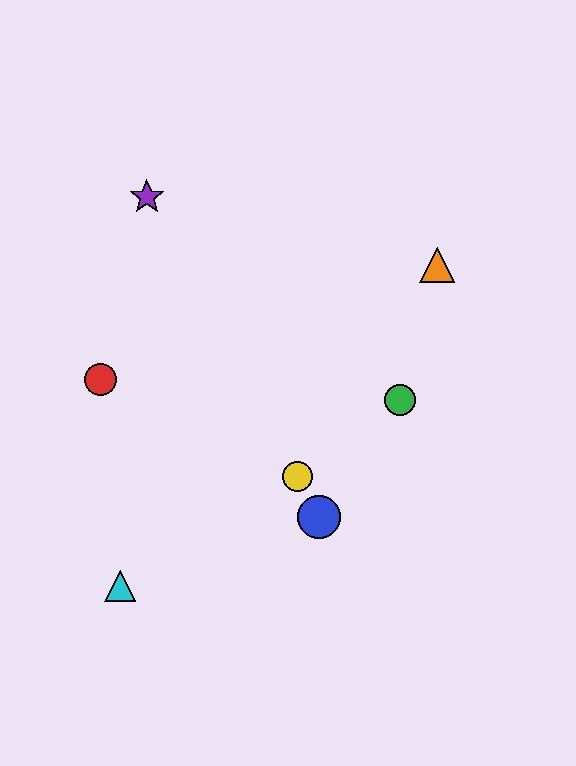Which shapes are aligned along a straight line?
The blue circle, the yellow circle, the purple star are aligned along a straight line.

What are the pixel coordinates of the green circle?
The green circle is at (400, 400).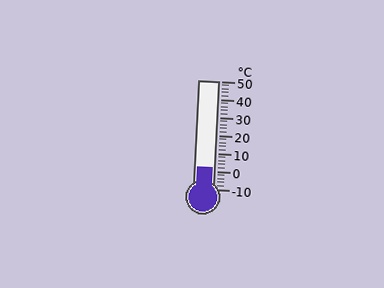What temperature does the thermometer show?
The thermometer shows approximately 2°C.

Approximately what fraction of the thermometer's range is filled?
The thermometer is filled to approximately 20% of its range.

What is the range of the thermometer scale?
The thermometer scale ranges from -10°C to 50°C.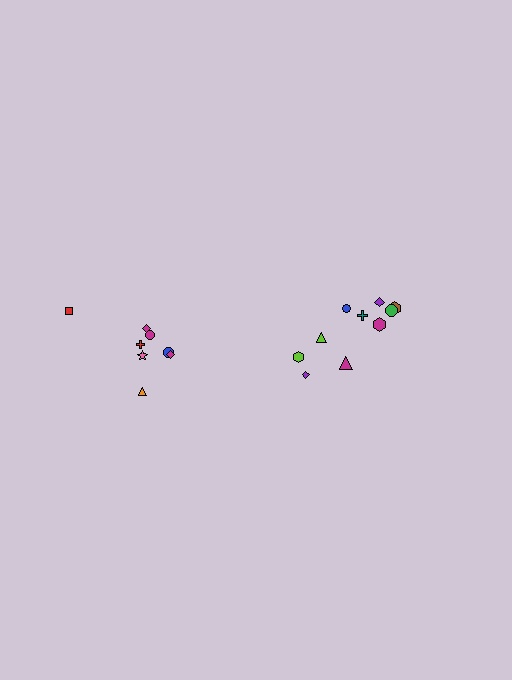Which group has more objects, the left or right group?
The right group.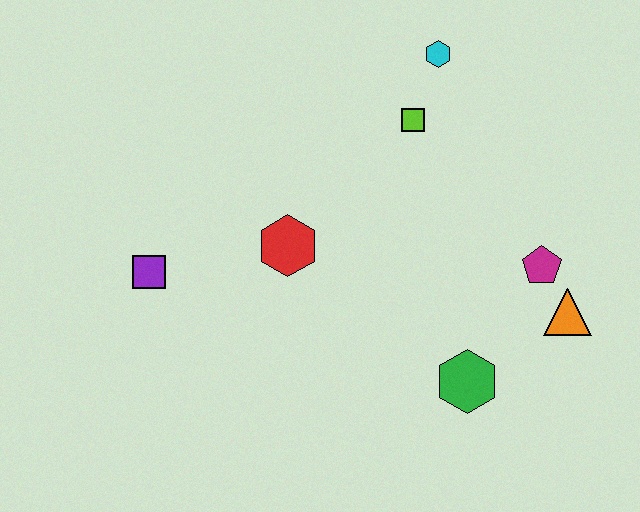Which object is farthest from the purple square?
The orange triangle is farthest from the purple square.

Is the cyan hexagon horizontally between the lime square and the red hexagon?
No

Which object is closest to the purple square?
The red hexagon is closest to the purple square.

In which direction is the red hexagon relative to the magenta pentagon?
The red hexagon is to the left of the magenta pentagon.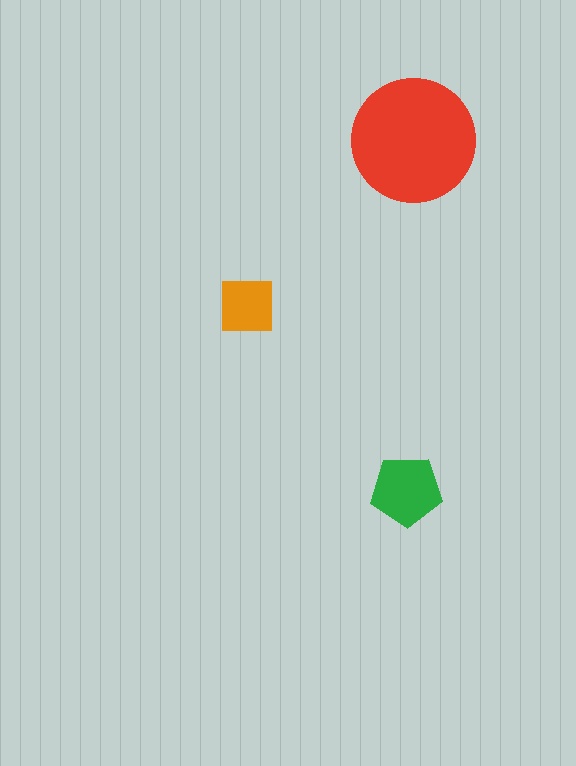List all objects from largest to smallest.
The red circle, the green pentagon, the orange square.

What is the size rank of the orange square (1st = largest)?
3rd.